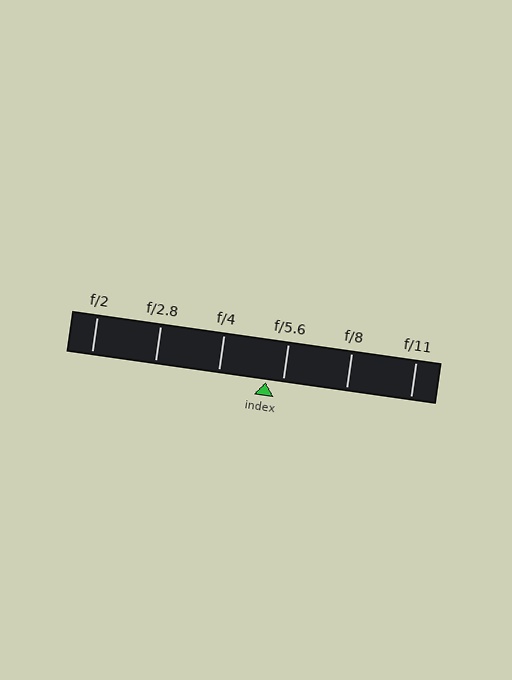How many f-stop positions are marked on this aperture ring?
There are 6 f-stop positions marked.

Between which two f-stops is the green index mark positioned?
The index mark is between f/4 and f/5.6.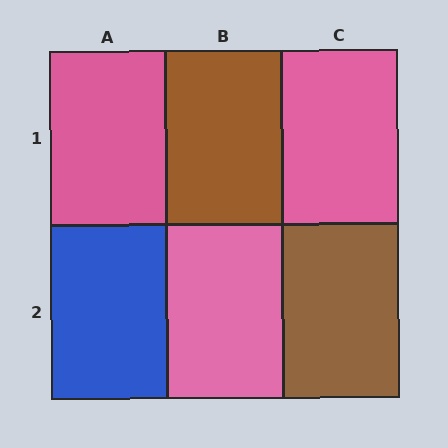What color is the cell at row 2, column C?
Brown.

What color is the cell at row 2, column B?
Pink.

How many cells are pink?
3 cells are pink.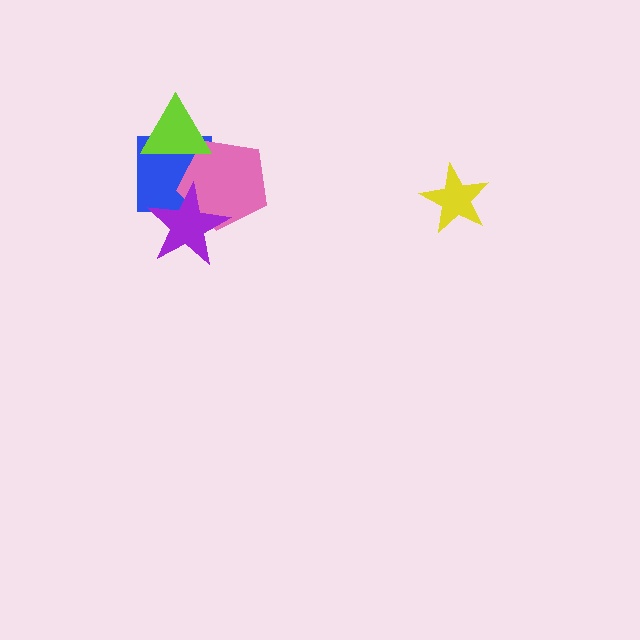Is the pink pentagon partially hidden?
Yes, it is partially covered by another shape.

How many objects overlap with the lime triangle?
2 objects overlap with the lime triangle.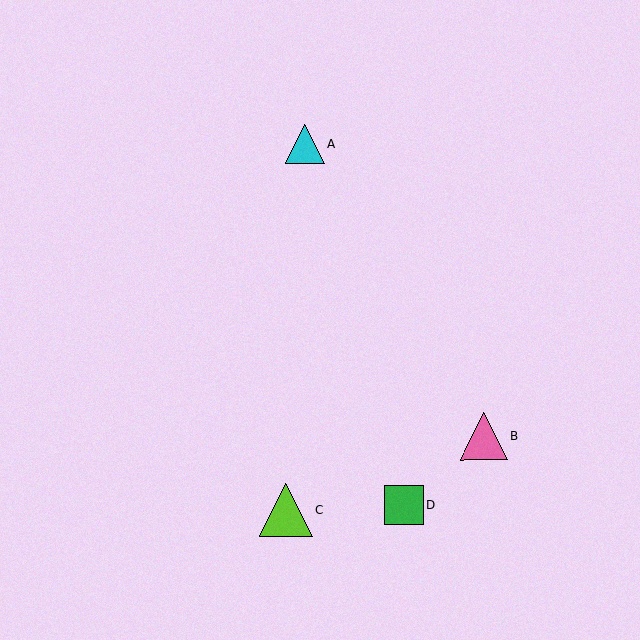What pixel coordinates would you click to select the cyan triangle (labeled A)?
Click at (305, 144) to select the cyan triangle A.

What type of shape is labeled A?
Shape A is a cyan triangle.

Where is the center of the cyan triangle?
The center of the cyan triangle is at (305, 144).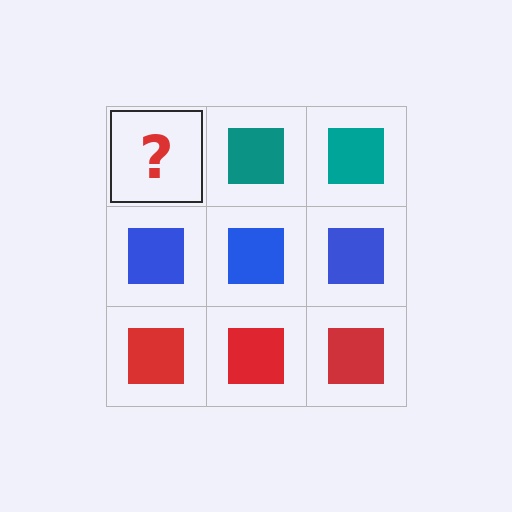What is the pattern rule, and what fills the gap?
The rule is that each row has a consistent color. The gap should be filled with a teal square.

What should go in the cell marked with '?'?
The missing cell should contain a teal square.